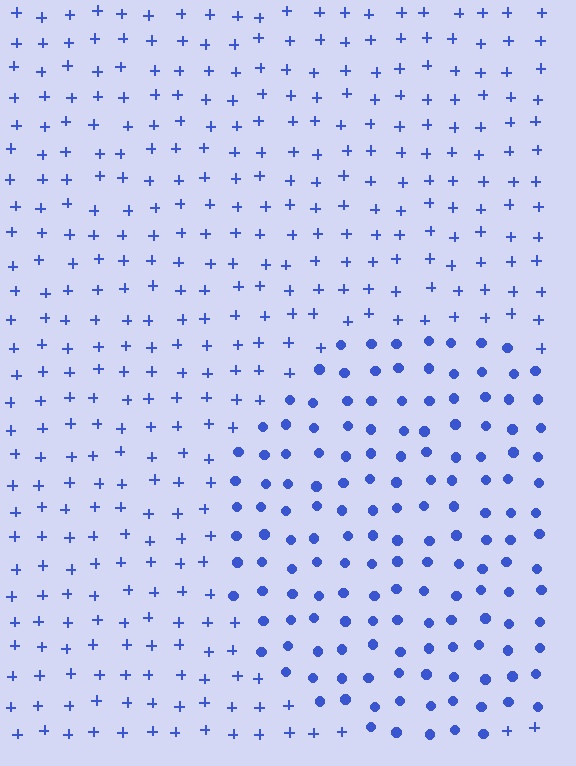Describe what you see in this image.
The image is filled with small blue elements arranged in a uniform grid. A circle-shaped region contains circles, while the surrounding area contains plus signs. The boundary is defined purely by the change in element shape.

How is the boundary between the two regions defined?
The boundary is defined by a change in element shape: circles inside vs. plus signs outside. All elements share the same color and spacing.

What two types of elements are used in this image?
The image uses circles inside the circle region and plus signs outside it.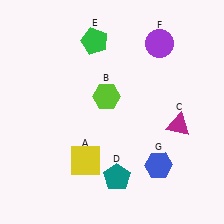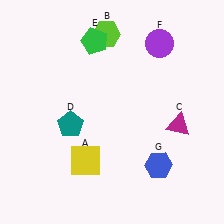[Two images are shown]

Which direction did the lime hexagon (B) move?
The lime hexagon (B) moved up.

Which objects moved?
The objects that moved are: the lime hexagon (B), the teal pentagon (D).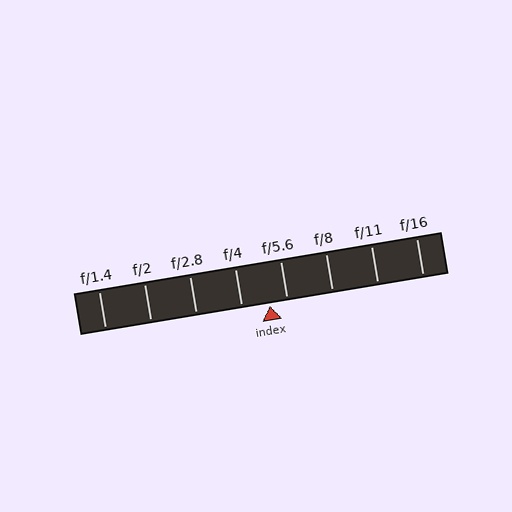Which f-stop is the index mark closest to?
The index mark is closest to f/5.6.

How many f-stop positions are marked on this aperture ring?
There are 8 f-stop positions marked.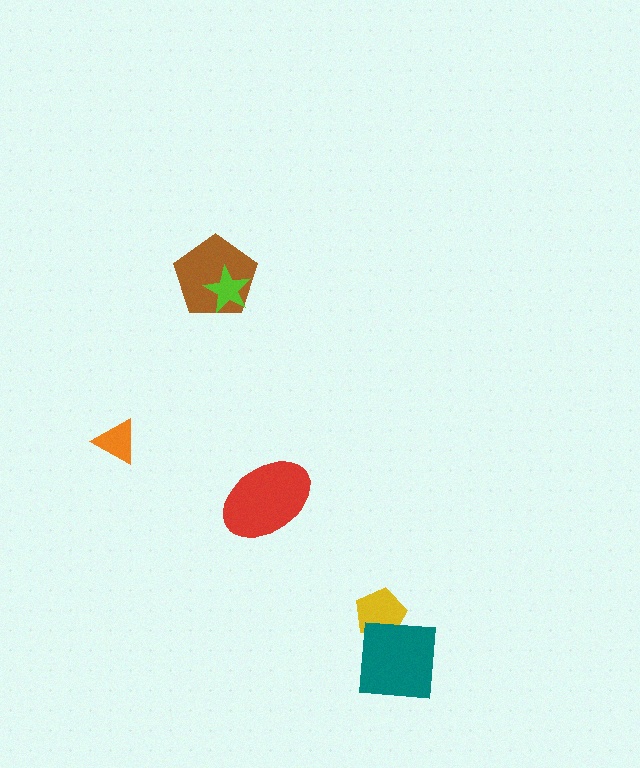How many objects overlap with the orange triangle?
0 objects overlap with the orange triangle.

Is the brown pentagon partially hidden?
Yes, it is partially covered by another shape.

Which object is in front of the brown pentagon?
The lime star is in front of the brown pentagon.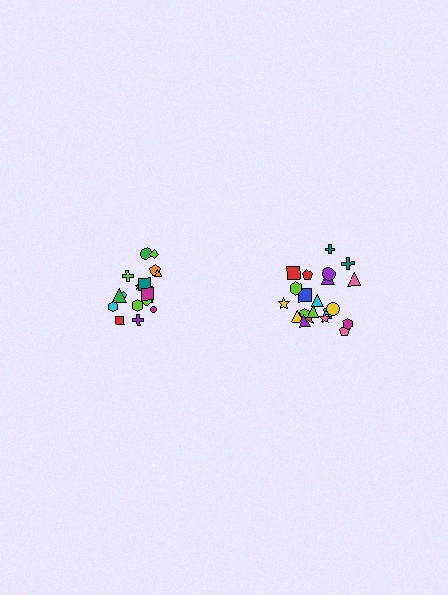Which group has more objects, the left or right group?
The right group.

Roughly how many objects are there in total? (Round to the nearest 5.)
Roughly 40 objects in total.